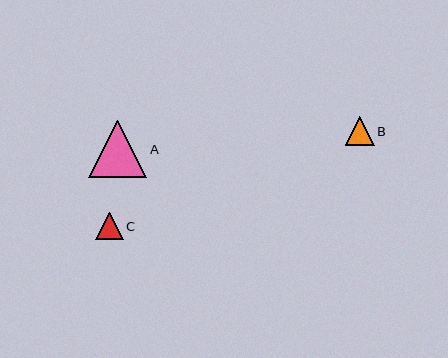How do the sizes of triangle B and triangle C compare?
Triangle B and triangle C are approximately the same size.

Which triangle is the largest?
Triangle A is the largest with a size of approximately 58 pixels.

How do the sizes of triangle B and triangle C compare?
Triangle B and triangle C are approximately the same size.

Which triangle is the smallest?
Triangle C is the smallest with a size of approximately 28 pixels.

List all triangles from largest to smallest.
From largest to smallest: A, B, C.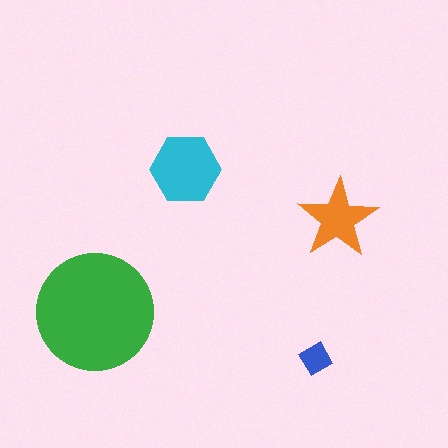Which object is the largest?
The green circle.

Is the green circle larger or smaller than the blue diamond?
Larger.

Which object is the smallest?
The blue diamond.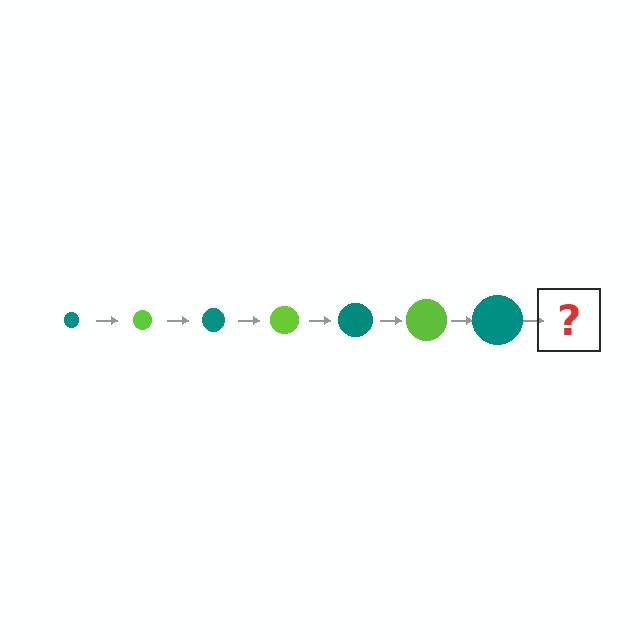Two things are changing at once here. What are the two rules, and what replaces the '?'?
The two rules are that the circle grows larger each step and the color cycles through teal and lime. The '?' should be a lime circle, larger than the previous one.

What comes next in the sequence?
The next element should be a lime circle, larger than the previous one.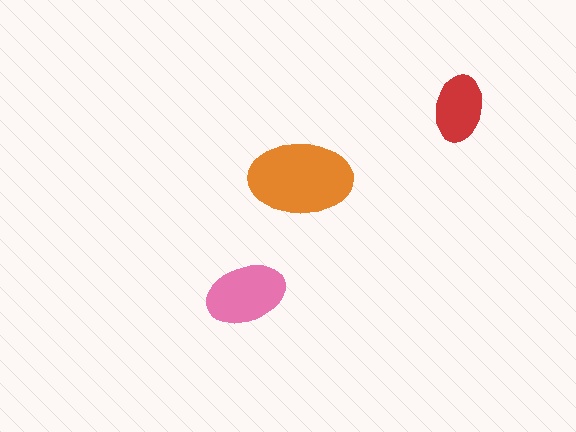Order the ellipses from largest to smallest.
the orange one, the pink one, the red one.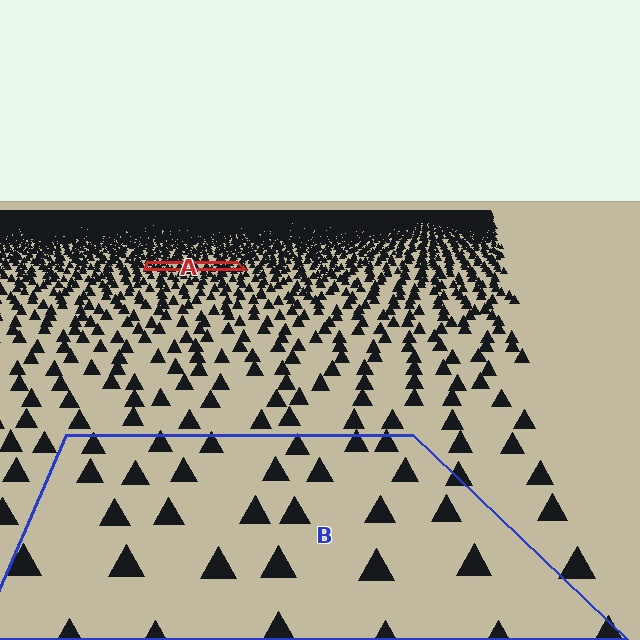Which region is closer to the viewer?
Region B is closer. The texture elements there are larger and more spread out.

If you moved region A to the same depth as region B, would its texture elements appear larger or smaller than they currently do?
They would appear larger. At a closer depth, the same texture elements are projected at a bigger on-screen size.